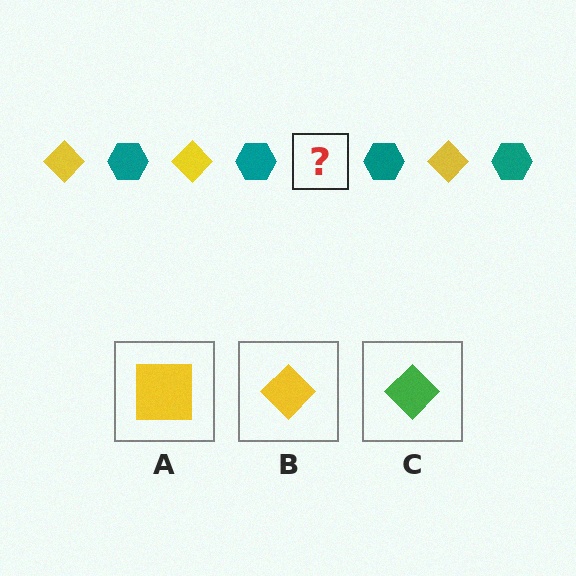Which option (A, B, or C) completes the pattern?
B.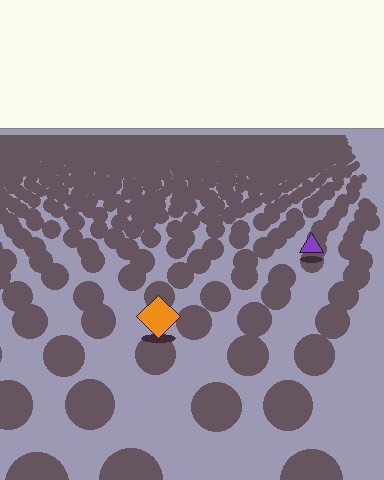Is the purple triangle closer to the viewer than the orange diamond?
No. The orange diamond is closer — you can tell from the texture gradient: the ground texture is coarser near it.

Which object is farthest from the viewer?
The purple triangle is farthest from the viewer. It appears smaller and the ground texture around it is denser.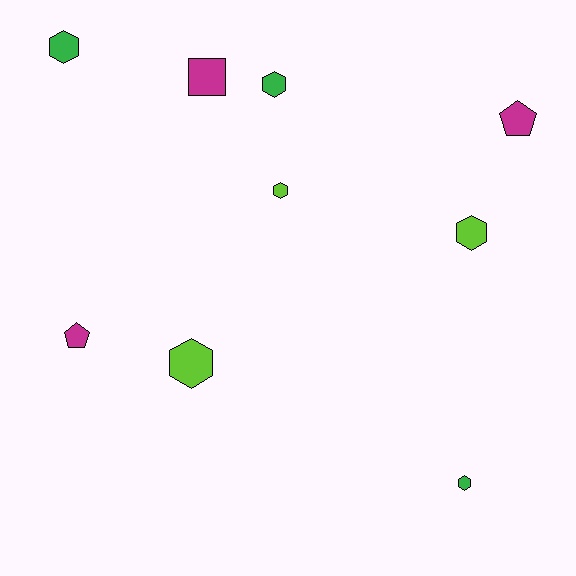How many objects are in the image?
There are 9 objects.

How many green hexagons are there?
There are 3 green hexagons.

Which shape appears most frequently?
Hexagon, with 6 objects.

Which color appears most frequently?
Magenta, with 3 objects.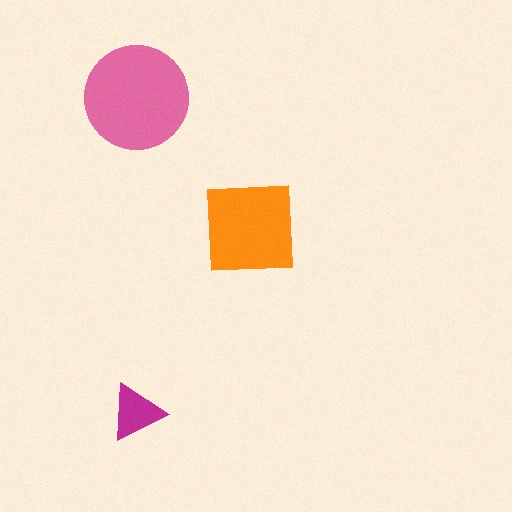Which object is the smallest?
The magenta triangle.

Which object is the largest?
The pink circle.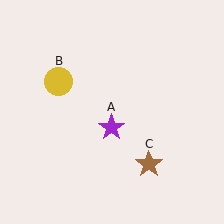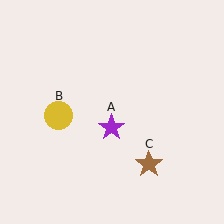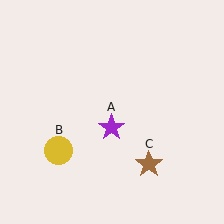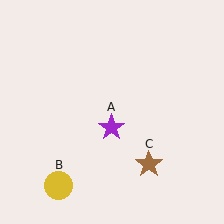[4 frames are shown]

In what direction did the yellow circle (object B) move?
The yellow circle (object B) moved down.